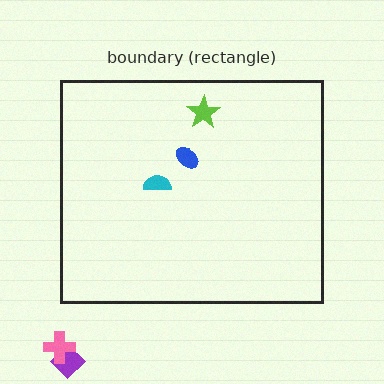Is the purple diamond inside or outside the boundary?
Outside.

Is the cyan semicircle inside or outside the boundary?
Inside.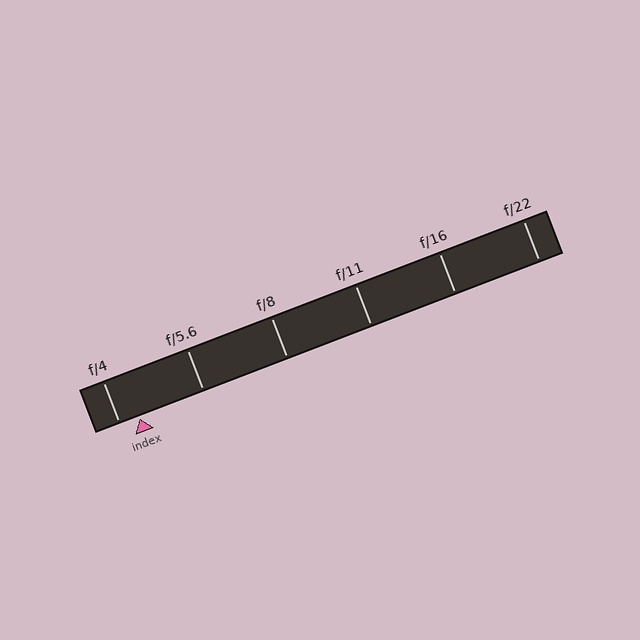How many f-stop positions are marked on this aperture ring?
There are 6 f-stop positions marked.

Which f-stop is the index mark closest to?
The index mark is closest to f/4.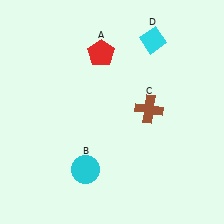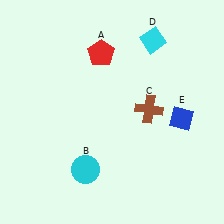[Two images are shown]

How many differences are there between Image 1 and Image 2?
There is 1 difference between the two images.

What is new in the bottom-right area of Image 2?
A blue diamond (E) was added in the bottom-right area of Image 2.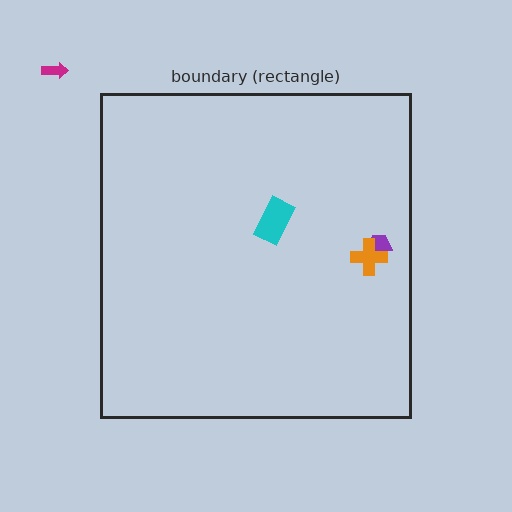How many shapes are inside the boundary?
3 inside, 1 outside.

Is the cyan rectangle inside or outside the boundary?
Inside.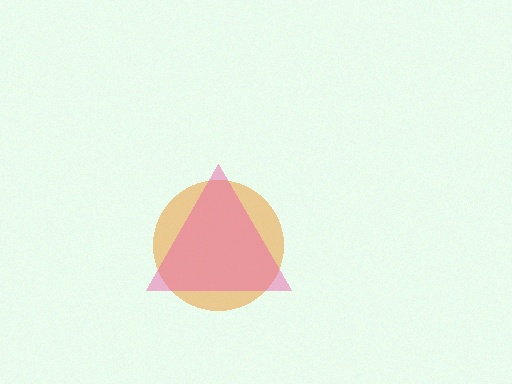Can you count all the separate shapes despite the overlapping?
Yes, there are 2 separate shapes.